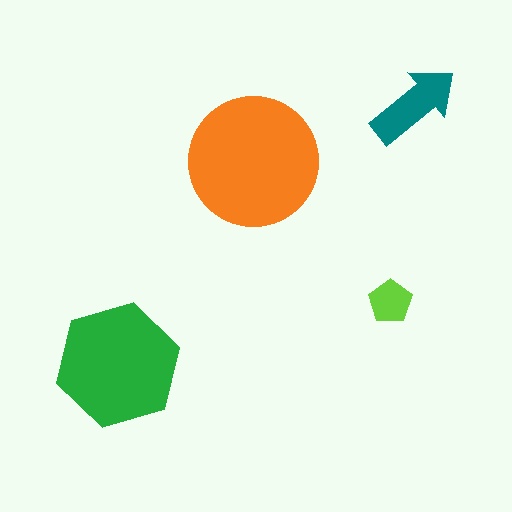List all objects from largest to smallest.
The orange circle, the green hexagon, the teal arrow, the lime pentagon.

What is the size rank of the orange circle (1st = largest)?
1st.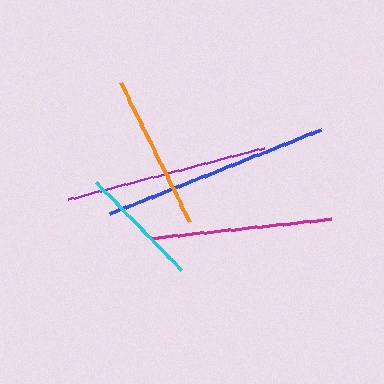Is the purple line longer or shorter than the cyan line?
The purple line is longer than the cyan line.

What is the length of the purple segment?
The purple segment is approximately 203 pixels long.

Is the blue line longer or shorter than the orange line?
The blue line is longer than the orange line.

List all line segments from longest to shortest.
From longest to shortest: blue, purple, magenta, orange, cyan.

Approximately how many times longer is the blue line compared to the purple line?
The blue line is approximately 1.1 times the length of the purple line.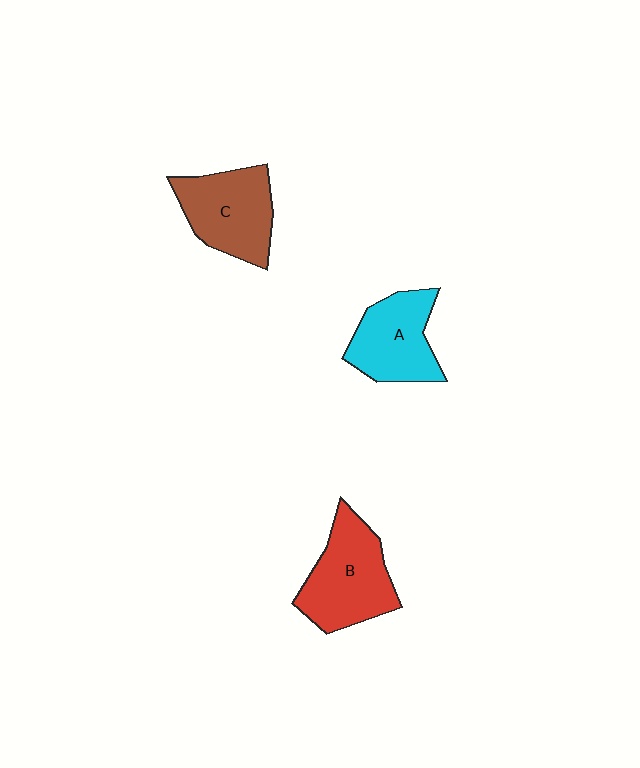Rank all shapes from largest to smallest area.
From largest to smallest: B (red), C (brown), A (cyan).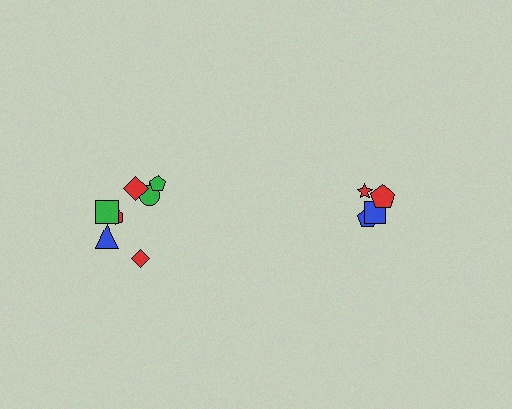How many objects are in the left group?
There are 8 objects.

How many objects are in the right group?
There are 4 objects.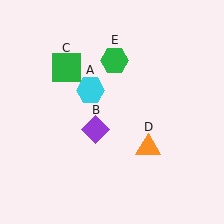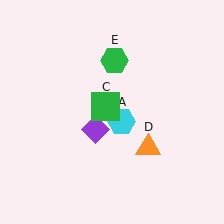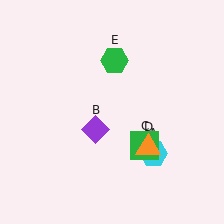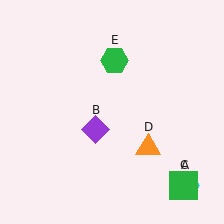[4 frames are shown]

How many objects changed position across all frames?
2 objects changed position: cyan hexagon (object A), green square (object C).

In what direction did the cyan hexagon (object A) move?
The cyan hexagon (object A) moved down and to the right.